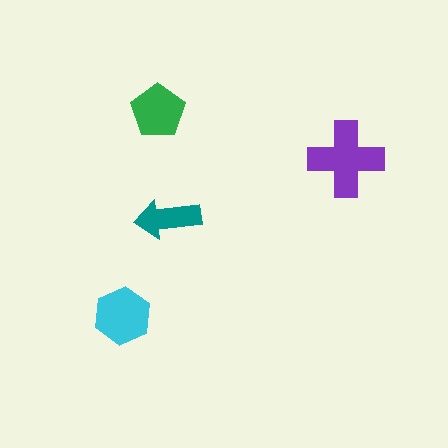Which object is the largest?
The purple cross.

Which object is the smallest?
The teal arrow.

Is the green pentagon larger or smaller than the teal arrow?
Larger.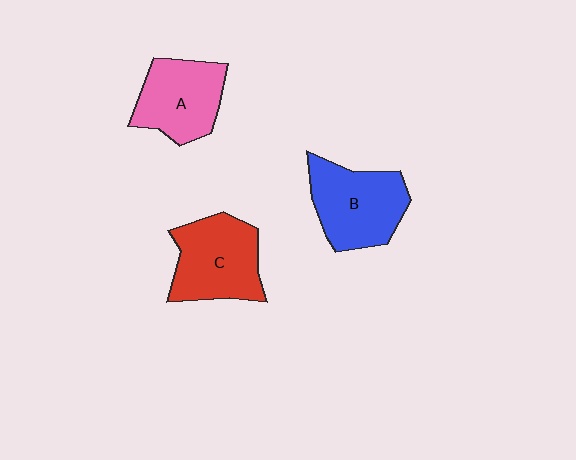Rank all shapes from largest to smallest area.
From largest to smallest: B (blue), C (red), A (pink).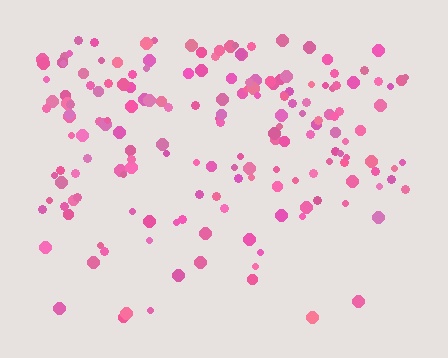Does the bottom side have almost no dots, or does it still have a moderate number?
Still a moderate number, just noticeably fewer than the top.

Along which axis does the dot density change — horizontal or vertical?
Vertical.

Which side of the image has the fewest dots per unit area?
The bottom.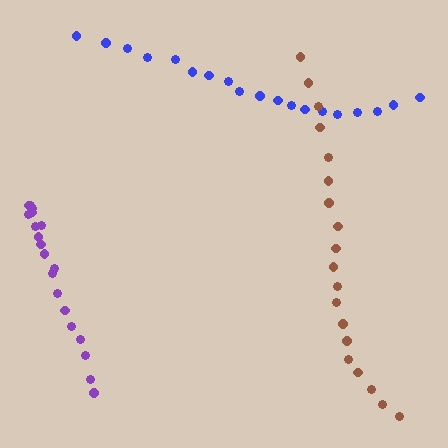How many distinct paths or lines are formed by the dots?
There are 3 distinct paths.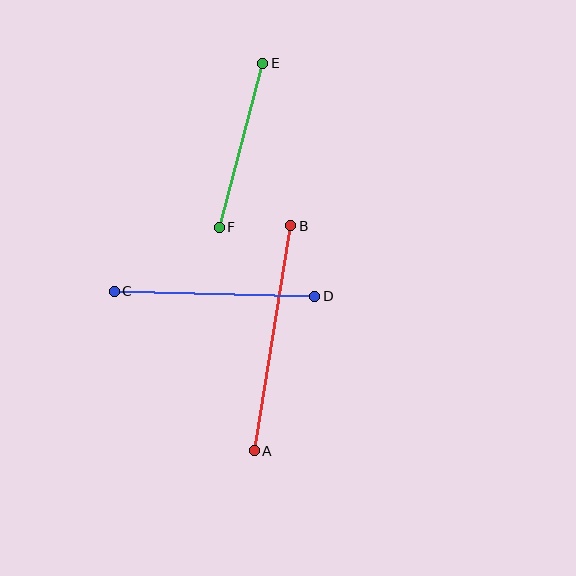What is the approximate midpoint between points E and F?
The midpoint is at approximately (241, 145) pixels.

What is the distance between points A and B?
The distance is approximately 228 pixels.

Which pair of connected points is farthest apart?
Points A and B are farthest apart.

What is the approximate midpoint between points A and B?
The midpoint is at approximately (272, 338) pixels.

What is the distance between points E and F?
The distance is approximately 170 pixels.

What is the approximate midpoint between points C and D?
The midpoint is at approximately (215, 294) pixels.